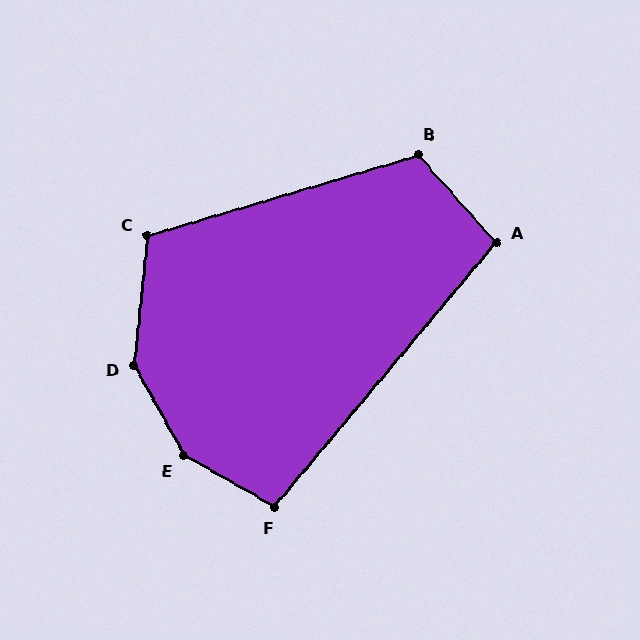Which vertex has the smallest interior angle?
A, at approximately 98 degrees.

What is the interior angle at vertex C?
Approximately 113 degrees (obtuse).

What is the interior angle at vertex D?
Approximately 145 degrees (obtuse).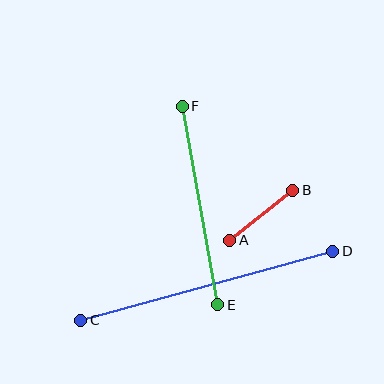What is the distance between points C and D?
The distance is approximately 262 pixels.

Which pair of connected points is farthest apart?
Points C and D are farthest apart.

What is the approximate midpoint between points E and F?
The midpoint is at approximately (200, 205) pixels.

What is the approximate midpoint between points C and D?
The midpoint is at approximately (207, 286) pixels.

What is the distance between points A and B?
The distance is approximately 80 pixels.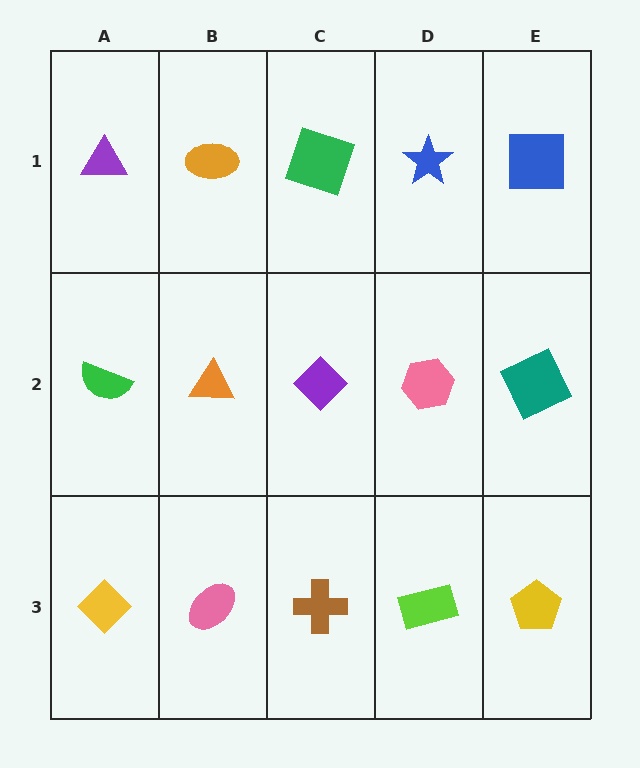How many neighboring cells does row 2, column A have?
3.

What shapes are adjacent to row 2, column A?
A purple triangle (row 1, column A), a yellow diamond (row 3, column A), an orange triangle (row 2, column B).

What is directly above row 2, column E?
A blue square.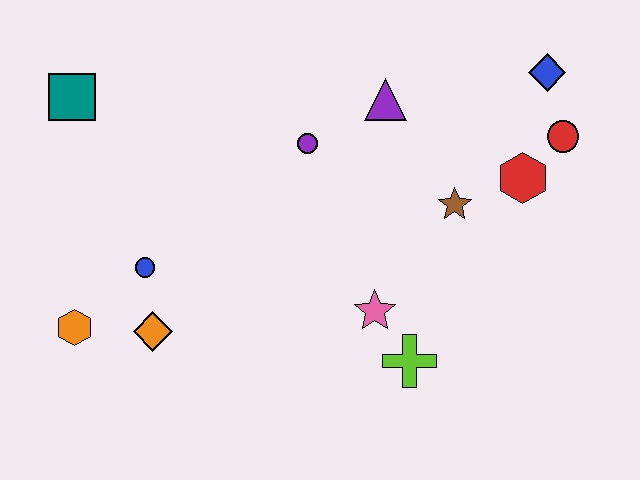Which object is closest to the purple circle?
The purple triangle is closest to the purple circle.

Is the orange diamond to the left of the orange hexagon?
No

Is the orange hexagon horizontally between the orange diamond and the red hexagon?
No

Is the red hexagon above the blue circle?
Yes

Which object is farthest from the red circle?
The orange hexagon is farthest from the red circle.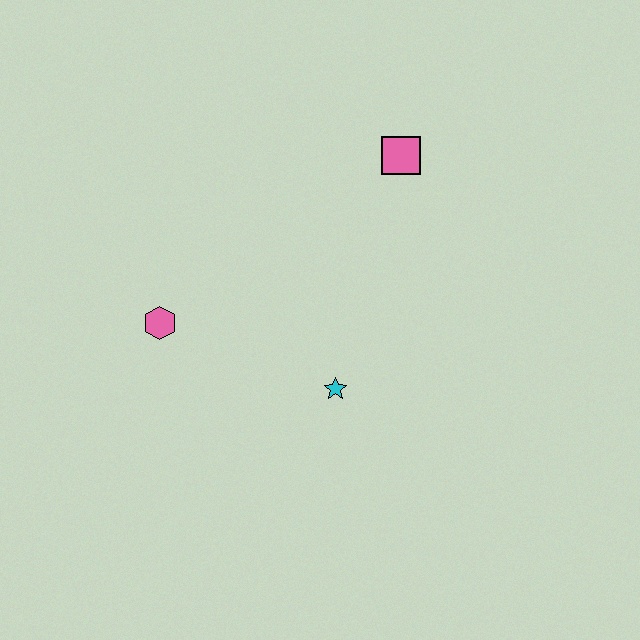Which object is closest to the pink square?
The cyan star is closest to the pink square.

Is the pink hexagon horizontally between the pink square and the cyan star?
No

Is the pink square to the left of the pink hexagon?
No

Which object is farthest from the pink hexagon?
The pink square is farthest from the pink hexagon.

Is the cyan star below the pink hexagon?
Yes